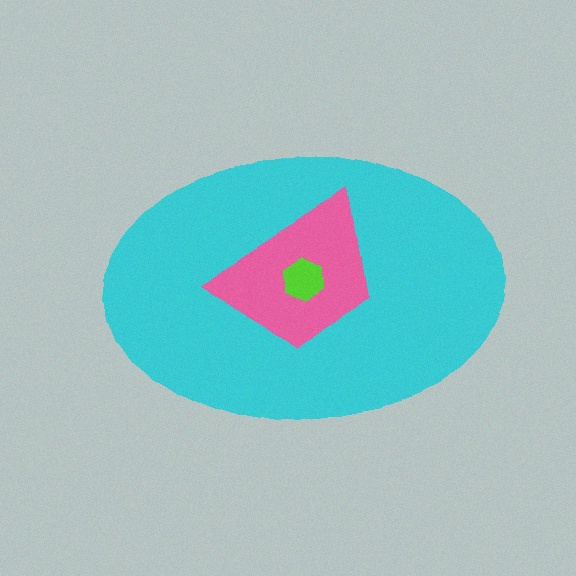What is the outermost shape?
The cyan ellipse.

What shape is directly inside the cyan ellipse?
The pink trapezoid.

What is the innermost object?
The lime hexagon.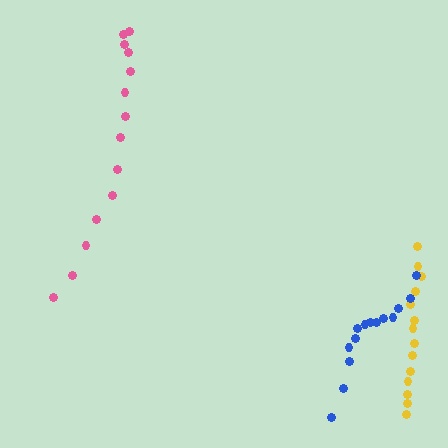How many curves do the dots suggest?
There are 3 distinct paths.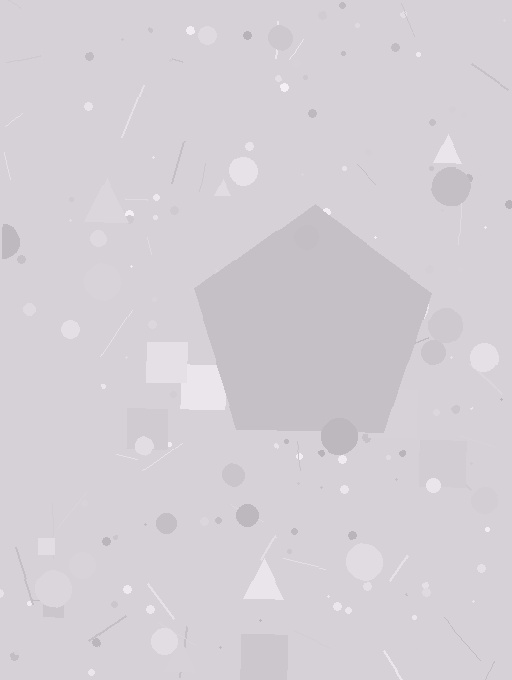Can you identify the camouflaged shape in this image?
The camouflaged shape is a pentagon.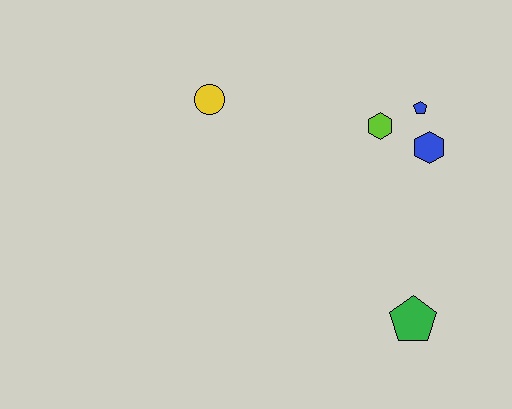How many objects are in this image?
There are 5 objects.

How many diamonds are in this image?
There are no diamonds.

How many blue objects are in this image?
There are 2 blue objects.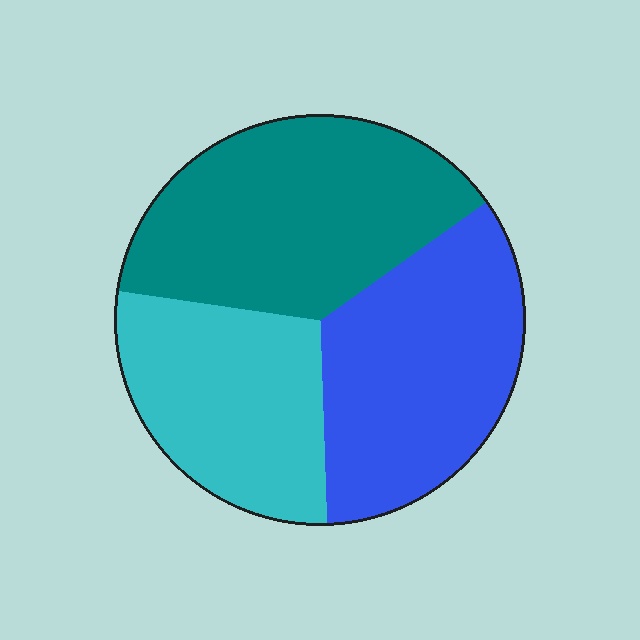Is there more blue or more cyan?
Blue.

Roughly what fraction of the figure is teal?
Teal takes up about three eighths (3/8) of the figure.